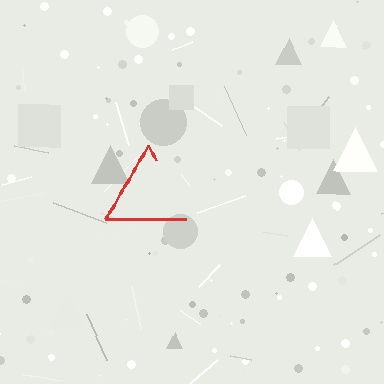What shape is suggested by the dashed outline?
The dashed outline suggests a triangle.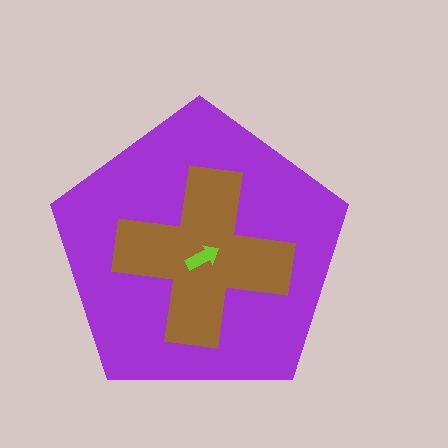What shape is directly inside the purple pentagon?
The brown cross.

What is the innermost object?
The lime arrow.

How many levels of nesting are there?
3.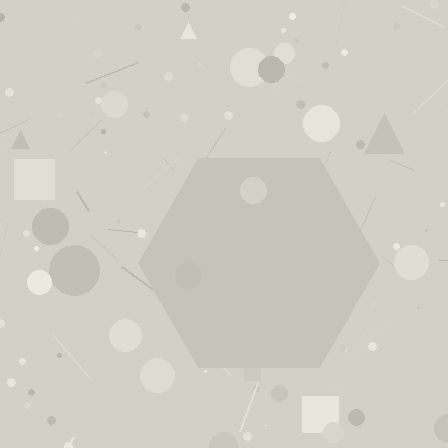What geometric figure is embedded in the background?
A hexagon is embedded in the background.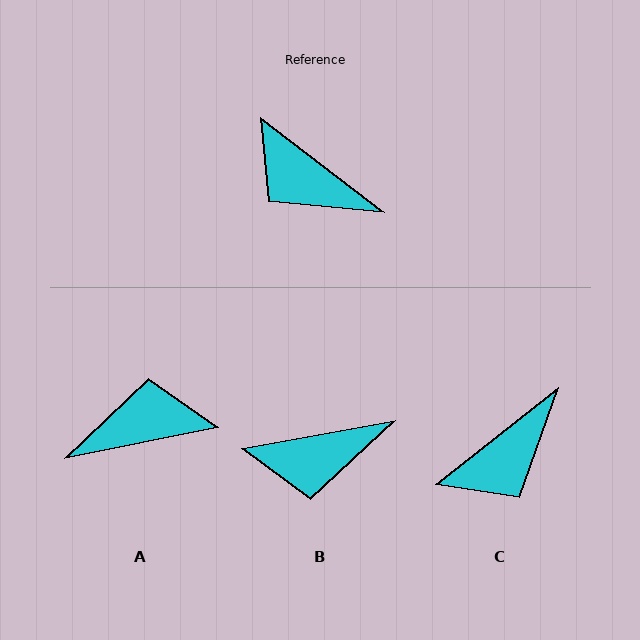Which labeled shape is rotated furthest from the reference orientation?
A, about 131 degrees away.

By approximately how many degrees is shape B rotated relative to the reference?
Approximately 48 degrees counter-clockwise.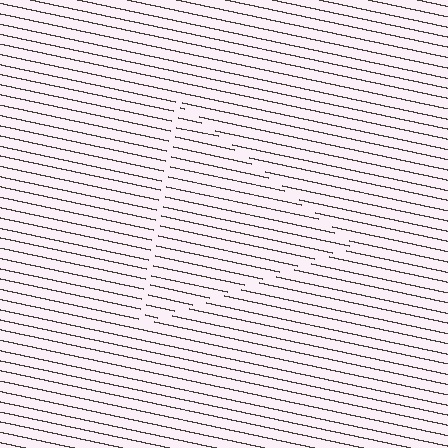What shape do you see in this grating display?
An illusory triangle. The interior of the shape contains the same grating, shifted by half a period — the contour is defined by the phase discontinuity where line-ends from the inner and outer gratings abut.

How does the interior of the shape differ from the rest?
The interior of the shape contains the same grating, shifted by half a period — the contour is defined by the phase discontinuity where line-ends from the inner and outer gratings abut.